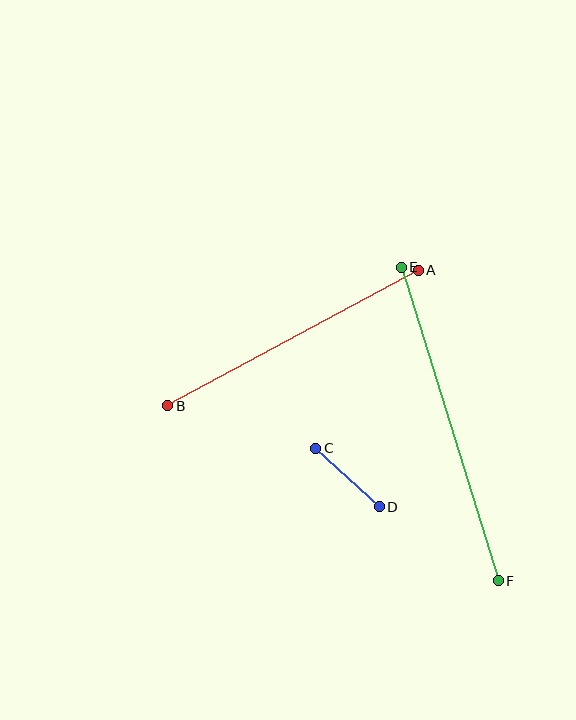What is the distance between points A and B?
The distance is approximately 285 pixels.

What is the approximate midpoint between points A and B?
The midpoint is at approximately (293, 338) pixels.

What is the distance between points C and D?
The distance is approximately 86 pixels.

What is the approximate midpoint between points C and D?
The midpoint is at approximately (347, 478) pixels.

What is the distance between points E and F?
The distance is approximately 328 pixels.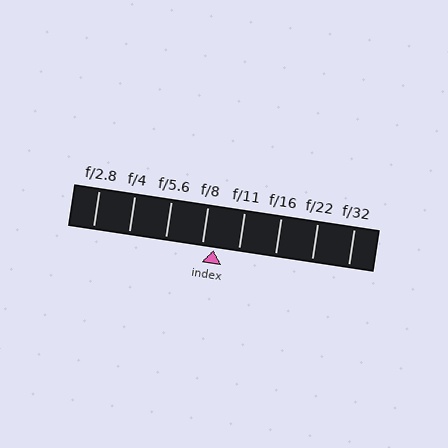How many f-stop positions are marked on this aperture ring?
There are 8 f-stop positions marked.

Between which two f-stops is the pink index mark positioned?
The index mark is between f/8 and f/11.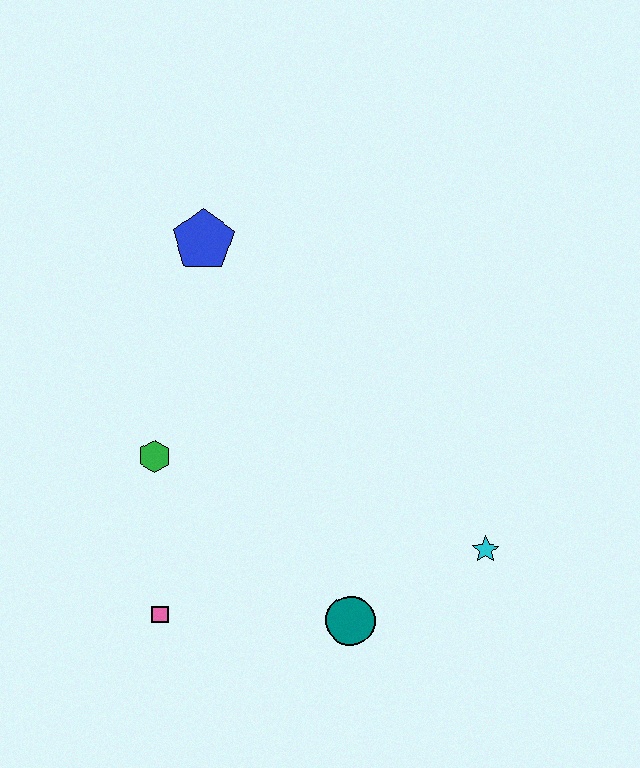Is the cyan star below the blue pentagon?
Yes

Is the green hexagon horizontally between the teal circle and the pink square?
No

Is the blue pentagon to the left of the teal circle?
Yes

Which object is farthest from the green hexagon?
The cyan star is farthest from the green hexagon.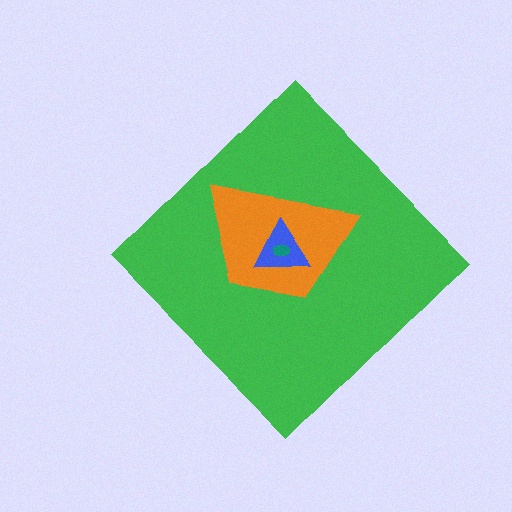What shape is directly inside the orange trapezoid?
The blue triangle.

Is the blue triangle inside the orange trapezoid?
Yes.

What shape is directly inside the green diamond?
The orange trapezoid.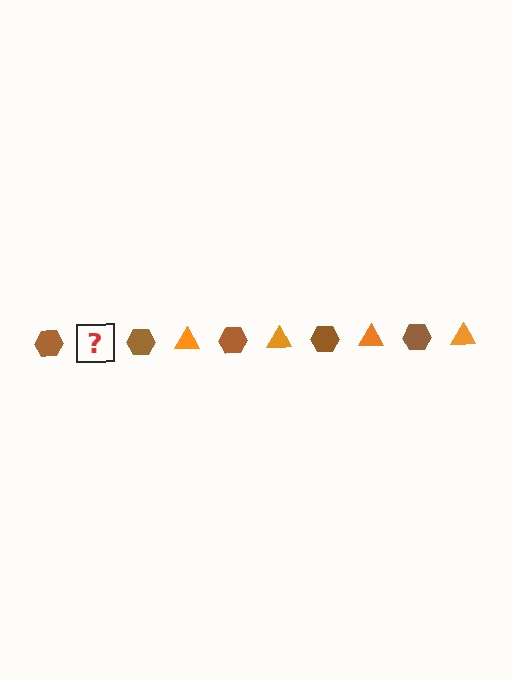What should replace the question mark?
The question mark should be replaced with an orange triangle.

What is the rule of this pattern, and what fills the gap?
The rule is that the pattern alternates between brown hexagon and orange triangle. The gap should be filled with an orange triangle.